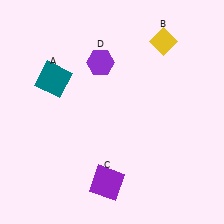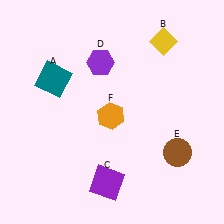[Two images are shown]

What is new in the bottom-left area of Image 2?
An orange hexagon (F) was added in the bottom-left area of Image 2.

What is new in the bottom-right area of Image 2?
A brown circle (E) was added in the bottom-right area of Image 2.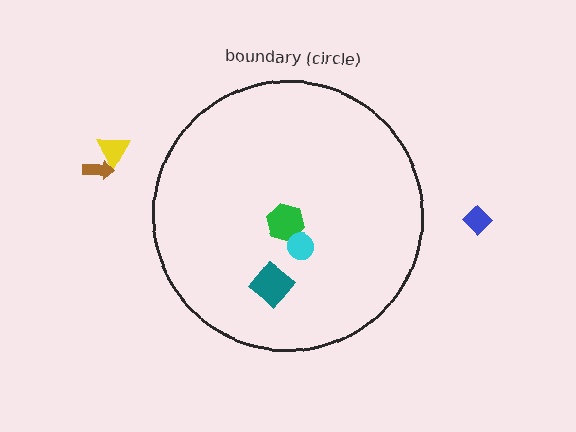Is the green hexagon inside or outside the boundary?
Inside.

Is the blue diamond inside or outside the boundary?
Outside.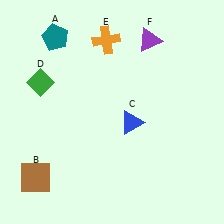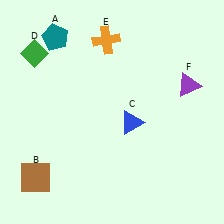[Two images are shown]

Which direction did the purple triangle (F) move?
The purple triangle (F) moved down.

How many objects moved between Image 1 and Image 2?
2 objects moved between the two images.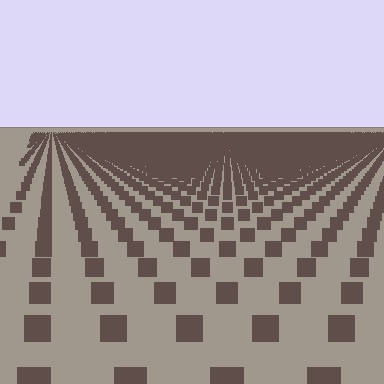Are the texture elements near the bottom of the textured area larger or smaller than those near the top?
Larger. Near the bottom, elements are closer to the viewer and appear at a bigger on-screen size.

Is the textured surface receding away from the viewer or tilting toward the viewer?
The surface is receding away from the viewer. Texture elements get smaller and denser toward the top.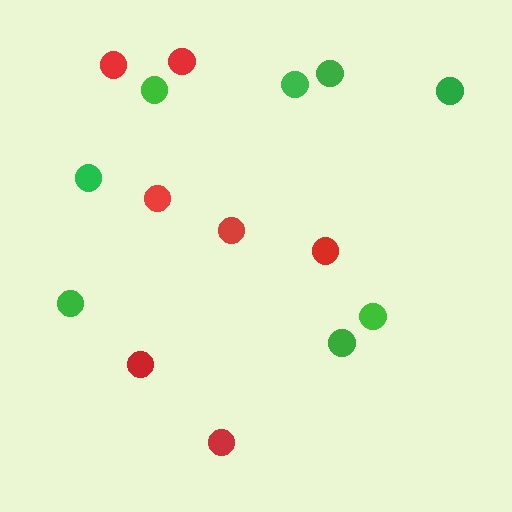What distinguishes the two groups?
There are 2 groups: one group of red circles (7) and one group of green circles (8).